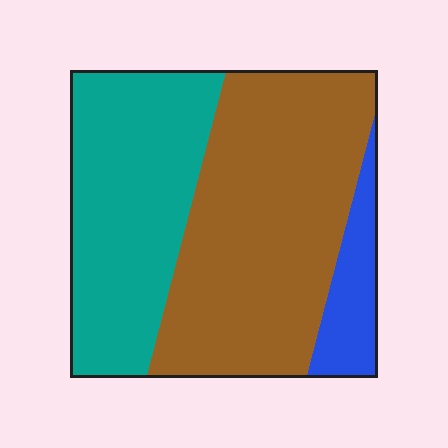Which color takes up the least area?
Blue, at roughly 10%.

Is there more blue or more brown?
Brown.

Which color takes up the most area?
Brown, at roughly 50%.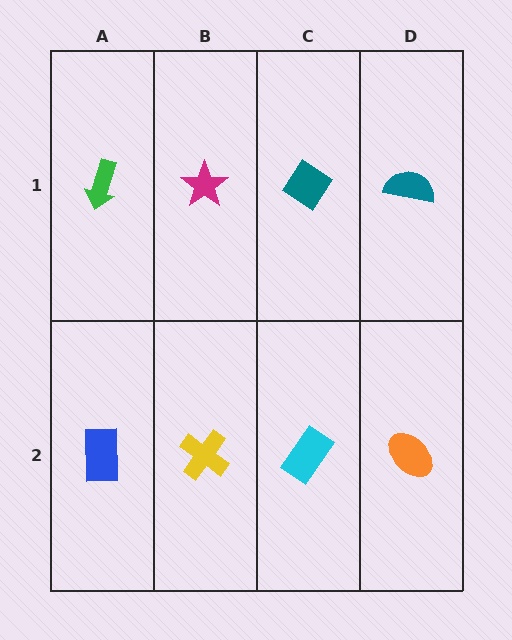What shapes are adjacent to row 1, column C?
A cyan rectangle (row 2, column C), a magenta star (row 1, column B), a teal semicircle (row 1, column D).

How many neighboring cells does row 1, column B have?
3.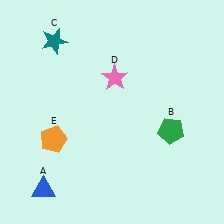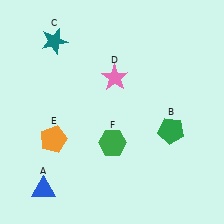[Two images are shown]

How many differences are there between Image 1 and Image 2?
There is 1 difference between the two images.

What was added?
A green hexagon (F) was added in Image 2.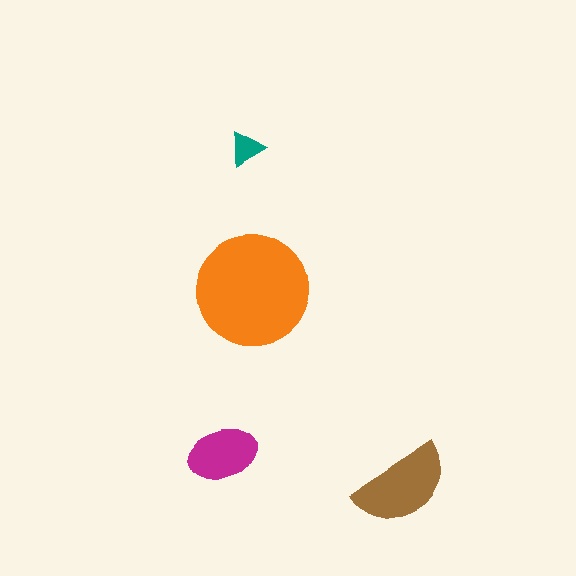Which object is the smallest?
The teal triangle.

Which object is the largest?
The orange circle.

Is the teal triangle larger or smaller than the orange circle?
Smaller.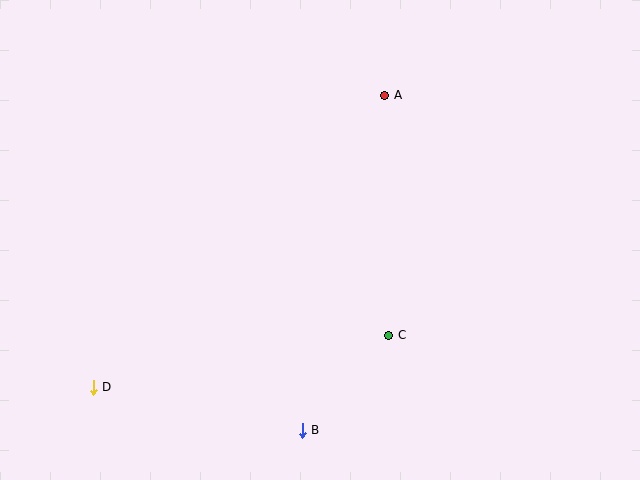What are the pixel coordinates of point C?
Point C is at (389, 335).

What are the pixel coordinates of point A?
Point A is at (385, 95).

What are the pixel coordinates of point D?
Point D is at (93, 387).